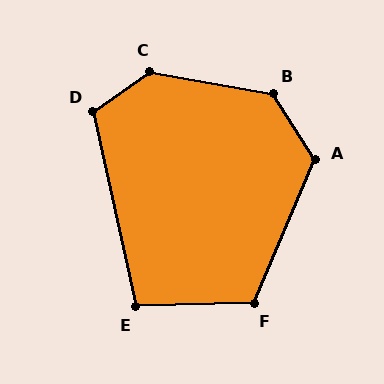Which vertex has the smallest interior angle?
E, at approximately 101 degrees.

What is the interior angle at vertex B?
Approximately 133 degrees (obtuse).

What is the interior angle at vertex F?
Approximately 114 degrees (obtuse).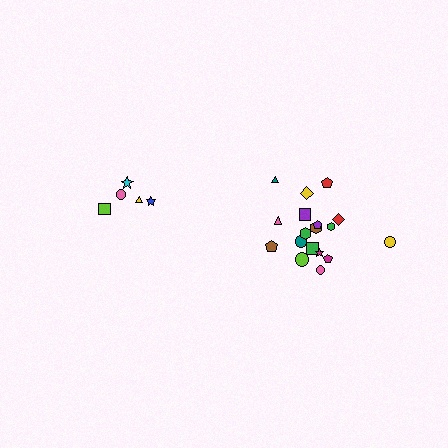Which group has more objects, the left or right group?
The right group.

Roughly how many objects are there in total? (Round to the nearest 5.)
Roughly 25 objects in total.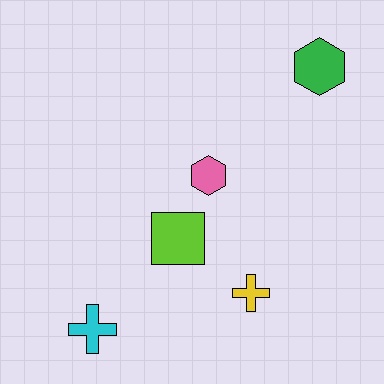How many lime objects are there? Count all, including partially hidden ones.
There is 1 lime object.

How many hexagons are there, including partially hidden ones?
There are 2 hexagons.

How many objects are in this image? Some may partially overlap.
There are 5 objects.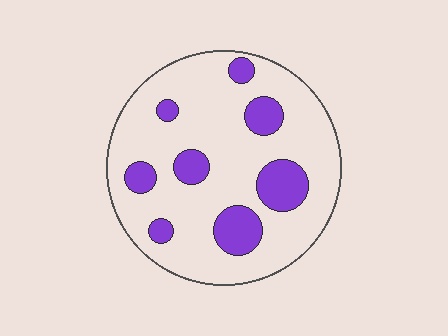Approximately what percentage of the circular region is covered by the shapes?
Approximately 20%.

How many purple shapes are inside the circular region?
8.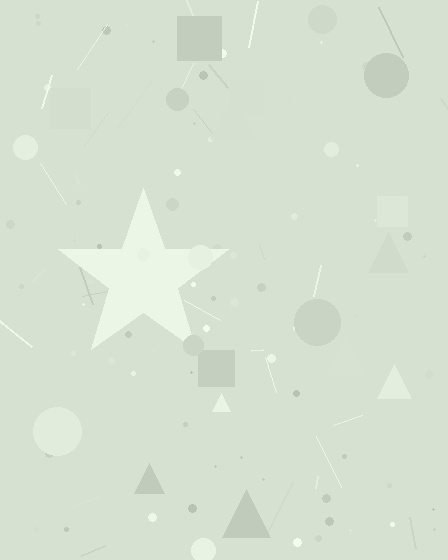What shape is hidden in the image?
A star is hidden in the image.